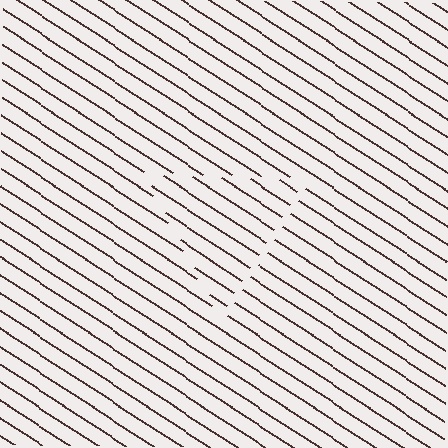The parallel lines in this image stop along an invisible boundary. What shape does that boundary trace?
An illusory triangle. The interior of the shape contains the same grating, shifted by half a period — the contour is defined by the phase discontinuity where line-ends from the inner and outer gratings abut.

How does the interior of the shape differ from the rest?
The interior of the shape contains the same grating, shifted by half a period — the contour is defined by the phase discontinuity where line-ends from the inner and outer gratings abut.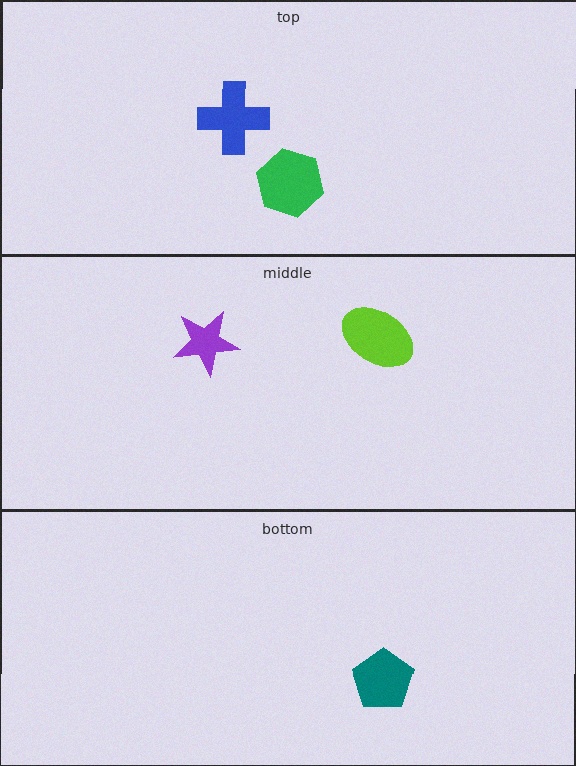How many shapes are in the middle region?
2.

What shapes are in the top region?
The green hexagon, the blue cross.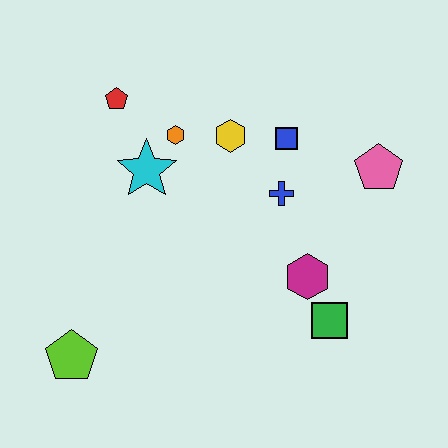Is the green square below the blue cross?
Yes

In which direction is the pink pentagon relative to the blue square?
The pink pentagon is to the right of the blue square.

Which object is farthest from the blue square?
The lime pentagon is farthest from the blue square.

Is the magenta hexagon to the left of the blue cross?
No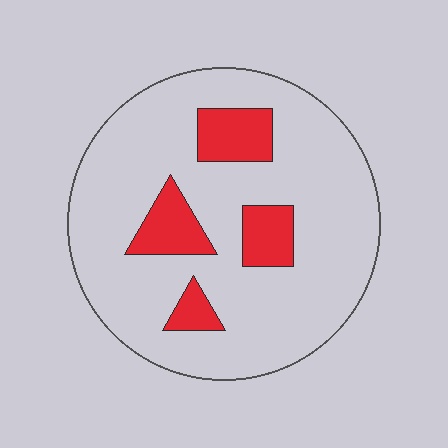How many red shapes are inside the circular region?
4.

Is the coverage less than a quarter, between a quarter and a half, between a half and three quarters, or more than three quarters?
Less than a quarter.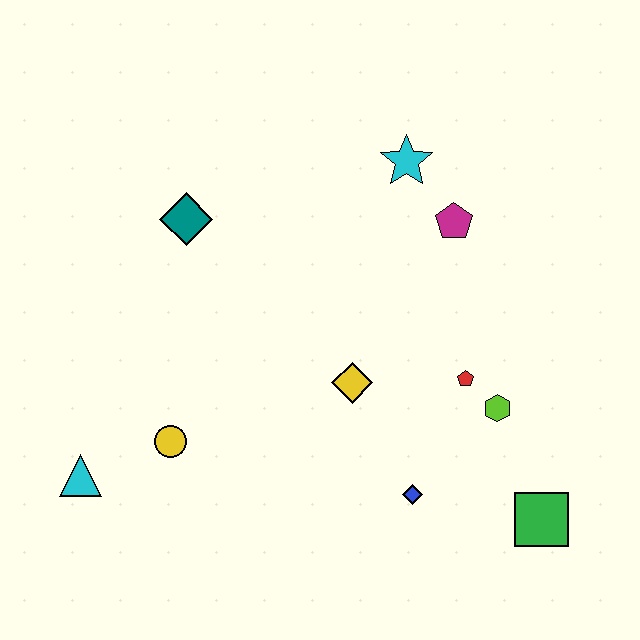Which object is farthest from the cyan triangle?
The green square is farthest from the cyan triangle.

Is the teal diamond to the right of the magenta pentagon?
No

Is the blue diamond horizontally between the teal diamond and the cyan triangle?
No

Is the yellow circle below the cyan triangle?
No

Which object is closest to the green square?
The lime hexagon is closest to the green square.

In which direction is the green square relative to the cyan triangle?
The green square is to the right of the cyan triangle.